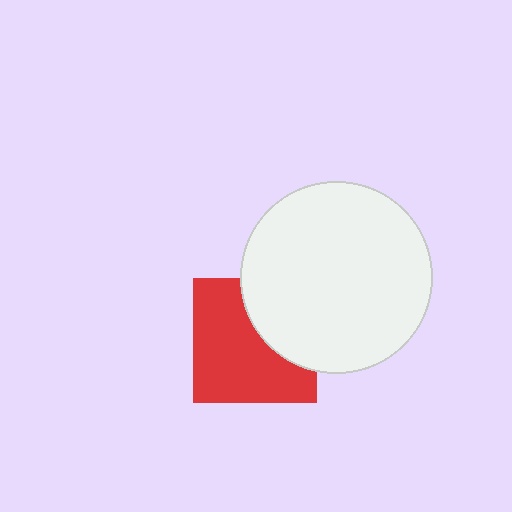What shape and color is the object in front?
The object in front is a white circle.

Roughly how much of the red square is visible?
About half of it is visible (roughly 65%).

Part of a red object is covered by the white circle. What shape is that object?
It is a square.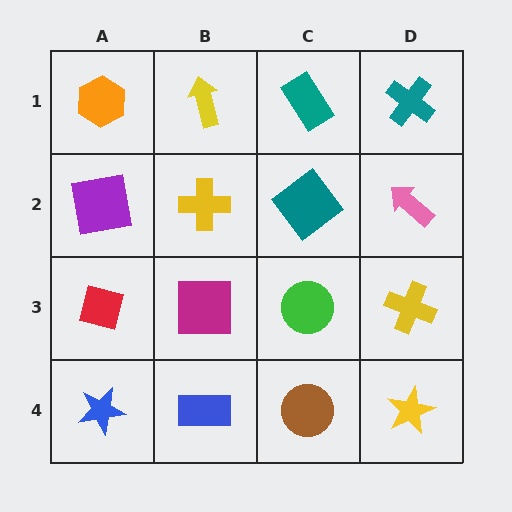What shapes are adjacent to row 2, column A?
An orange hexagon (row 1, column A), a red square (row 3, column A), a yellow cross (row 2, column B).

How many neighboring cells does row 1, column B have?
3.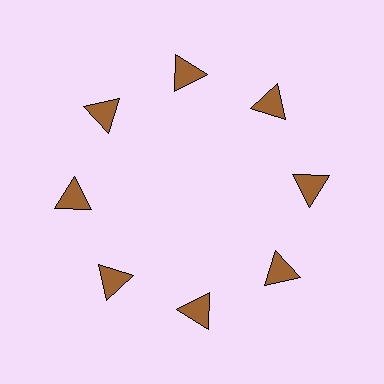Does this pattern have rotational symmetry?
Yes, this pattern has 8-fold rotational symmetry. It looks the same after rotating 45 degrees around the center.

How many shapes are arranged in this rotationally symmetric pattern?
There are 8 shapes, arranged in 8 groups of 1.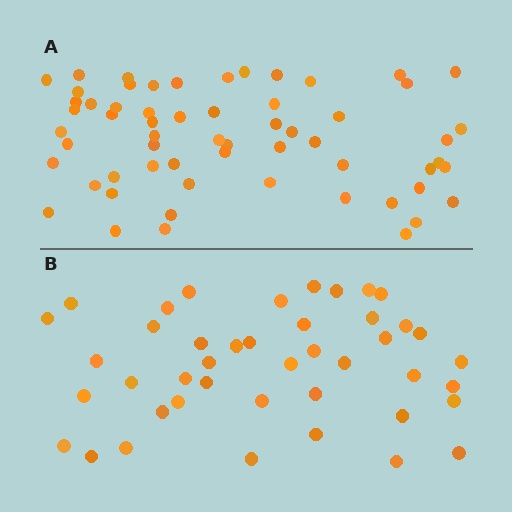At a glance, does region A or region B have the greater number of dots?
Region A (the top region) has more dots.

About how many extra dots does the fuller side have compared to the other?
Region A has approximately 15 more dots than region B.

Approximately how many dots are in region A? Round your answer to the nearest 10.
About 60 dots.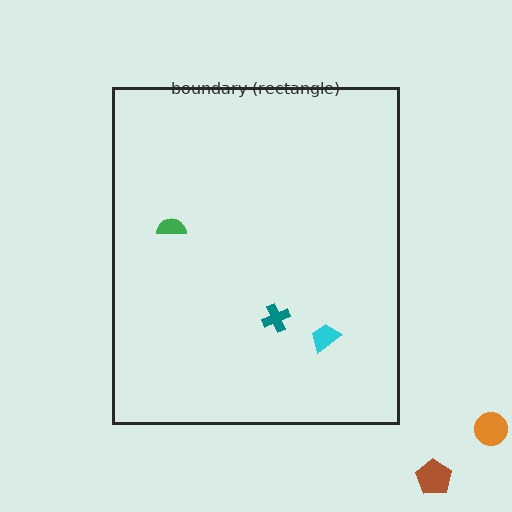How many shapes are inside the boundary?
3 inside, 2 outside.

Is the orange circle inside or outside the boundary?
Outside.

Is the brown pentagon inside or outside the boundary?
Outside.